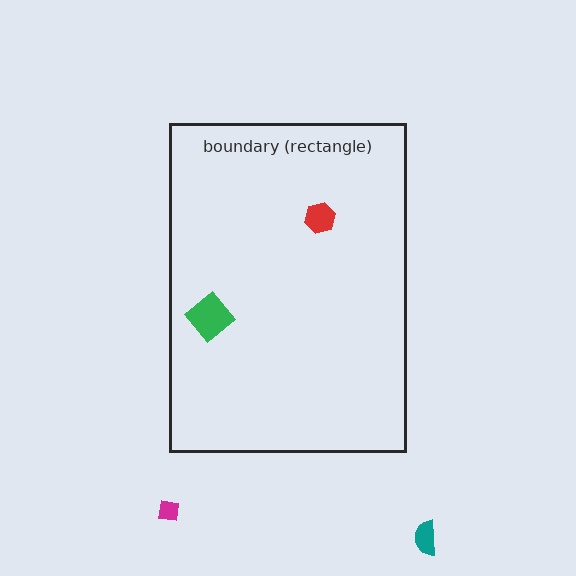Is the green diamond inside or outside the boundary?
Inside.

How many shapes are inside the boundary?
2 inside, 2 outside.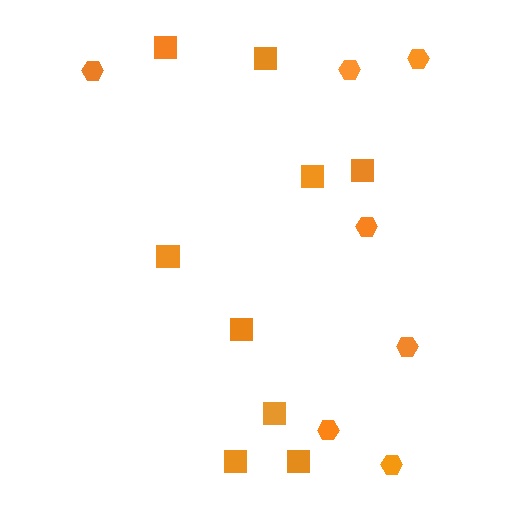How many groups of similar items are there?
There are 2 groups: one group of hexagons (7) and one group of squares (9).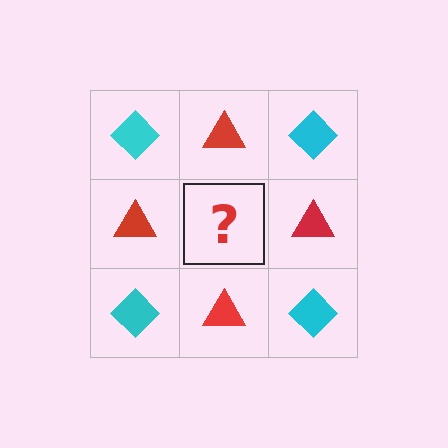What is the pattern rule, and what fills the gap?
The rule is that it alternates cyan diamond and red triangle in a checkerboard pattern. The gap should be filled with a cyan diamond.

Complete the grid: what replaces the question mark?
The question mark should be replaced with a cyan diamond.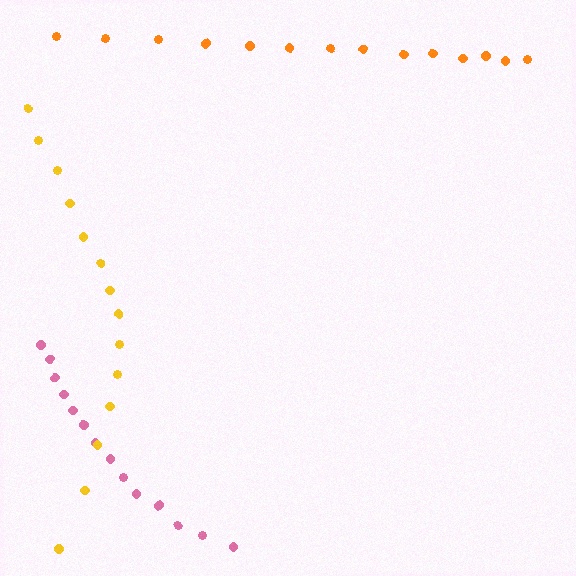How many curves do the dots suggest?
There are 3 distinct paths.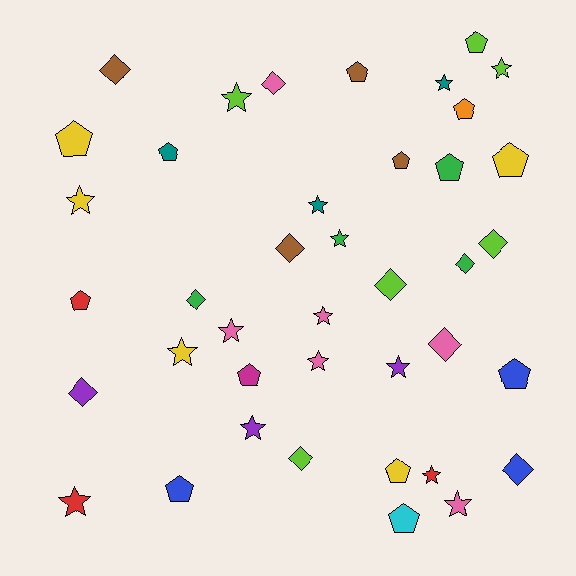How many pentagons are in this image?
There are 14 pentagons.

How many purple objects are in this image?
There are 3 purple objects.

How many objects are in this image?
There are 40 objects.